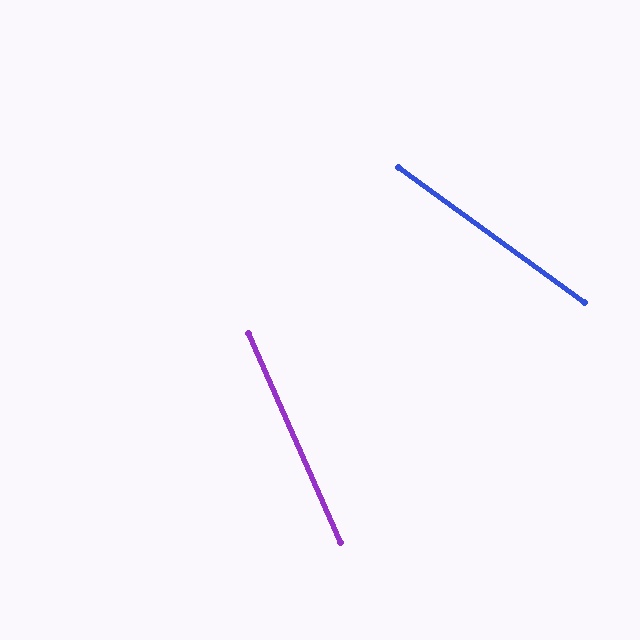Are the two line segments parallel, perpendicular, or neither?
Neither parallel nor perpendicular — they differ by about 31°.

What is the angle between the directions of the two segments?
Approximately 31 degrees.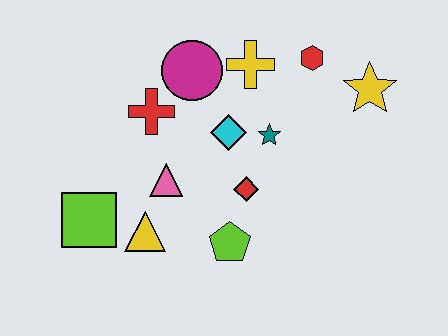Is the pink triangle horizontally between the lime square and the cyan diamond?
Yes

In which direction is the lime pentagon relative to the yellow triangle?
The lime pentagon is to the right of the yellow triangle.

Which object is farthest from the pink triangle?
The yellow star is farthest from the pink triangle.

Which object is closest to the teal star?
The cyan diamond is closest to the teal star.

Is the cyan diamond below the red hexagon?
Yes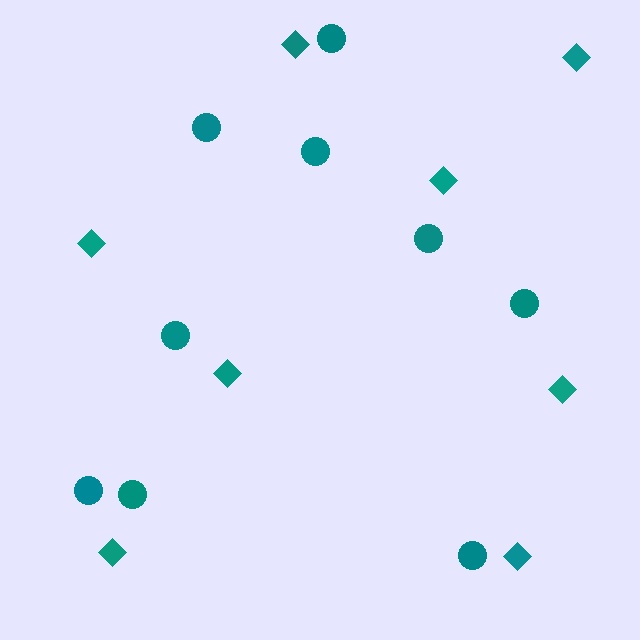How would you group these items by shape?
There are 2 groups: one group of diamonds (8) and one group of circles (9).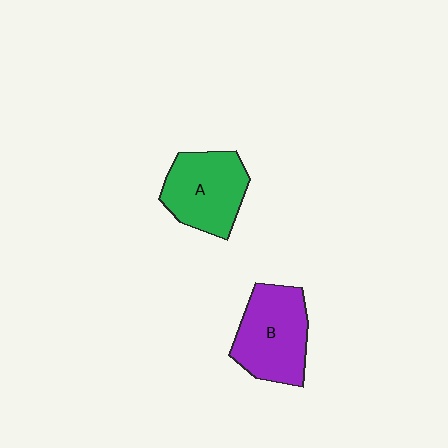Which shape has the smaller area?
Shape A (green).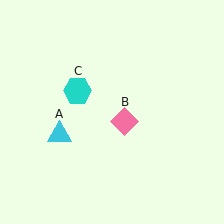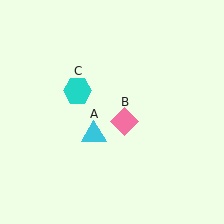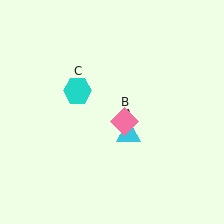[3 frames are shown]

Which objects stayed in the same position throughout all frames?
Pink diamond (object B) and cyan hexagon (object C) remained stationary.